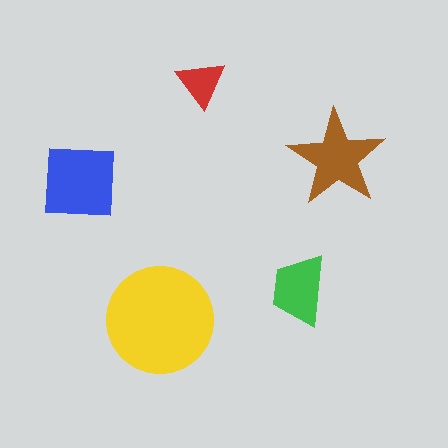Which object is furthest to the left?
The blue square is leftmost.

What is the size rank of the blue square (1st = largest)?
2nd.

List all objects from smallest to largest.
The red triangle, the green trapezoid, the brown star, the blue square, the yellow circle.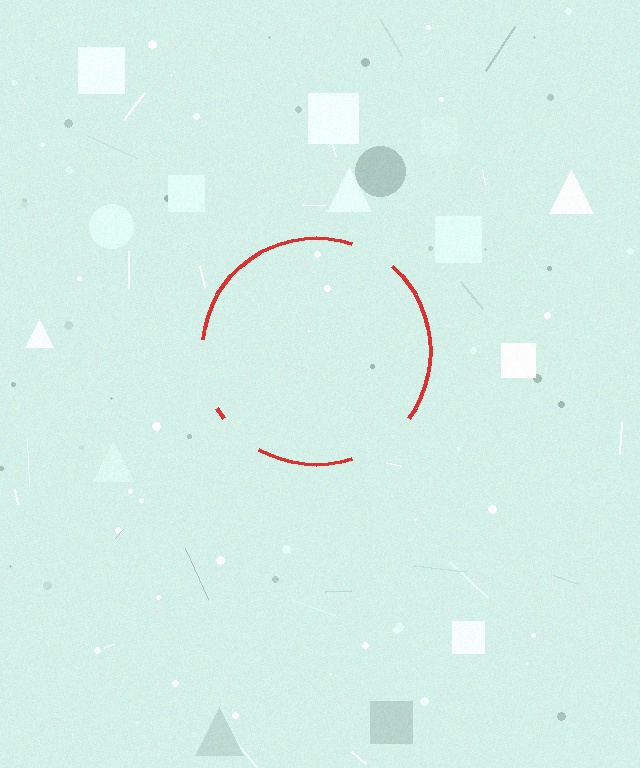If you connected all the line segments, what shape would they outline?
They would outline a circle.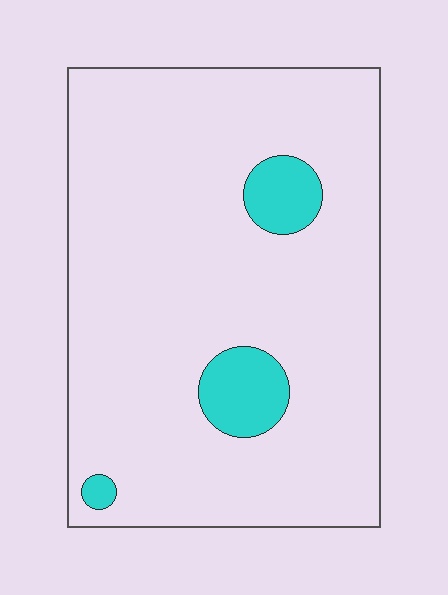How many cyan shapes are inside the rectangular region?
3.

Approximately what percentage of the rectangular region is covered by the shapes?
Approximately 10%.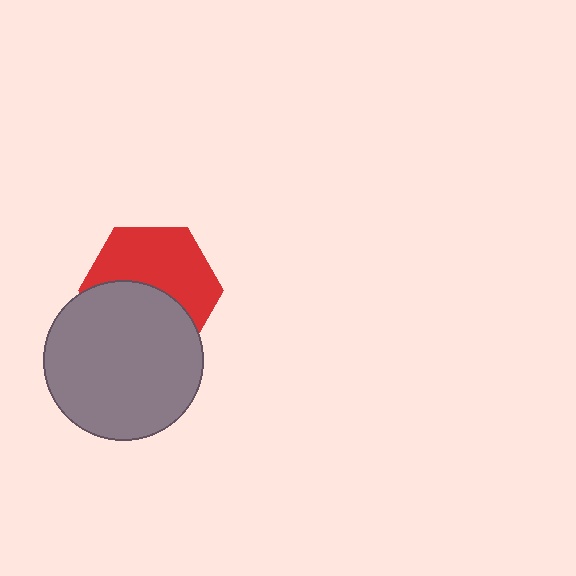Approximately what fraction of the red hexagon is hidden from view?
Roughly 46% of the red hexagon is hidden behind the gray circle.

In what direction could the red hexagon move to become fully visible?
The red hexagon could move up. That would shift it out from behind the gray circle entirely.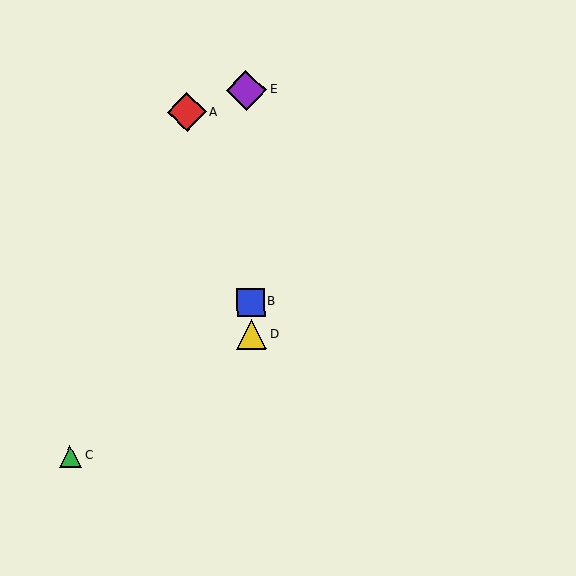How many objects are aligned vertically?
3 objects (B, D, E) are aligned vertically.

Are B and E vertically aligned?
Yes, both are at x≈251.